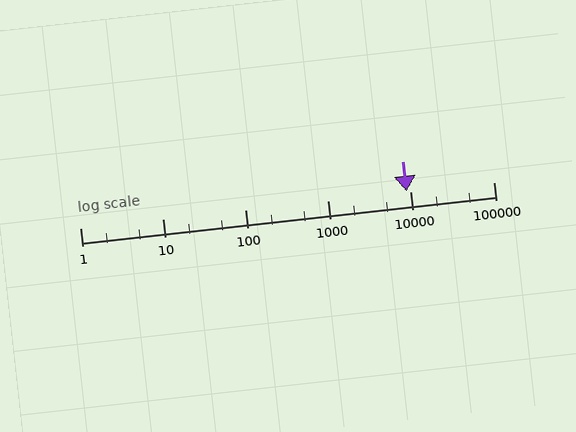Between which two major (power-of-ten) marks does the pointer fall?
The pointer is between 1000 and 10000.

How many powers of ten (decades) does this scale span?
The scale spans 5 decades, from 1 to 100000.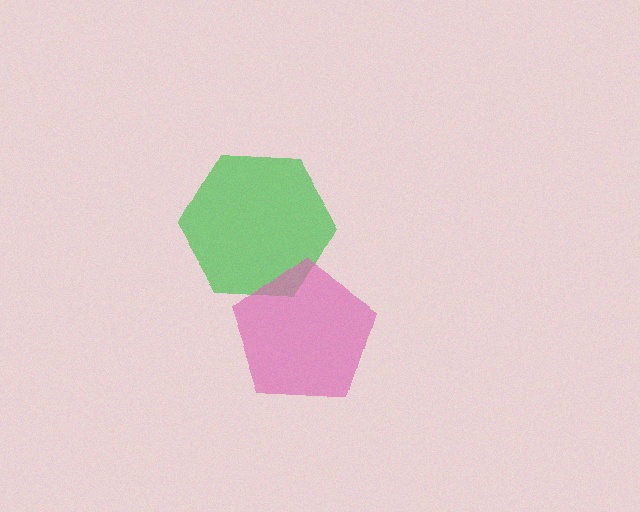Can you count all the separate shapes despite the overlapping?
Yes, there are 2 separate shapes.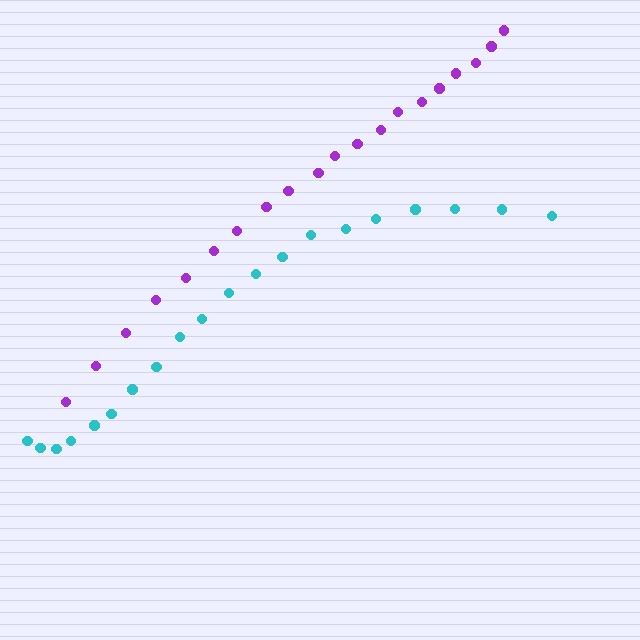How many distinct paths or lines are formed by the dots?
There are 2 distinct paths.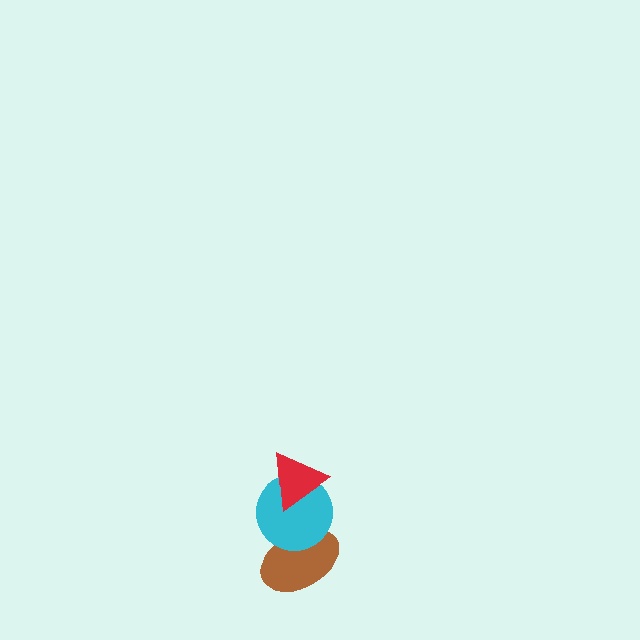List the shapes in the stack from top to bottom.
From top to bottom: the red triangle, the cyan circle, the brown ellipse.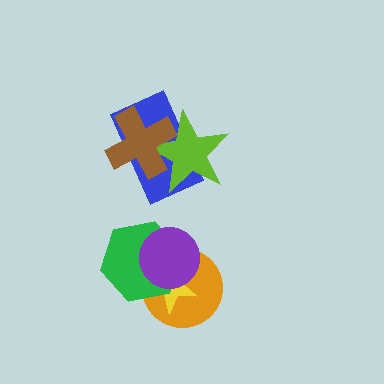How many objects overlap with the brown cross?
2 objects overlap with the brown cross.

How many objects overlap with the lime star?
2 objects overlap with the lime star.